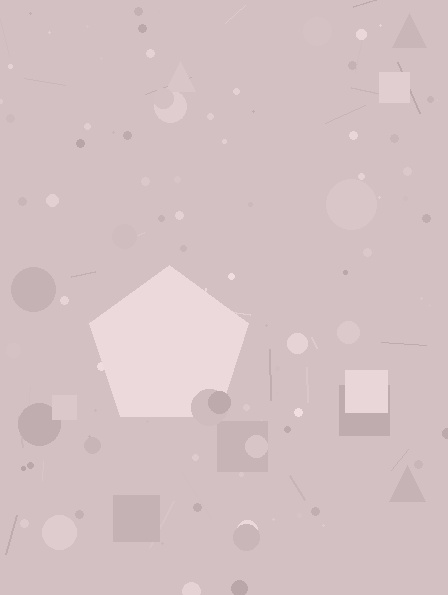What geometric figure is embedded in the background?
A pentagon is embedded in the background.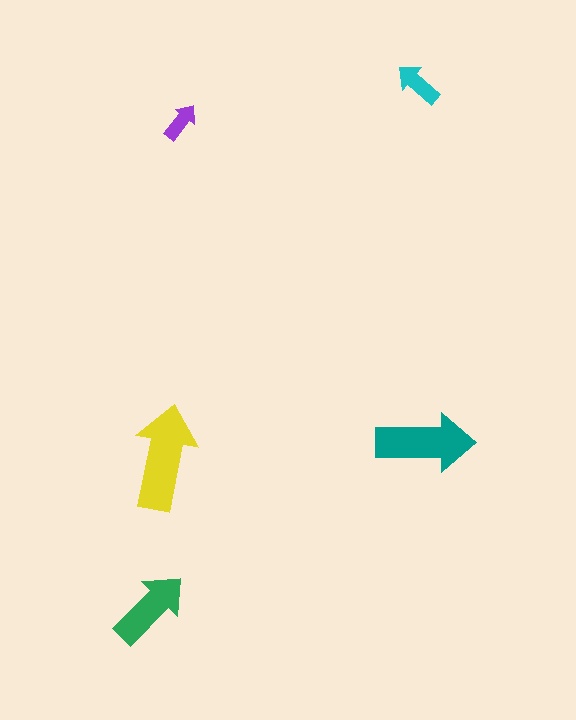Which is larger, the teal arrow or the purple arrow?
The teal one.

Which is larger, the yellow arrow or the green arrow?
The yellow one.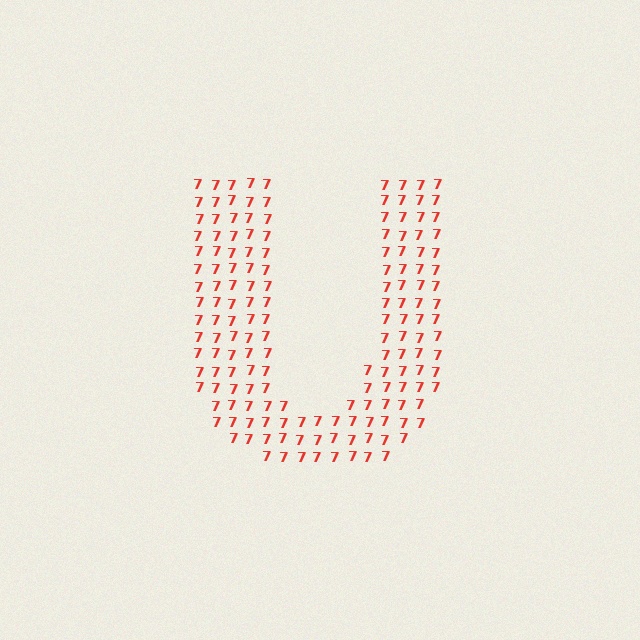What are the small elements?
The small elements are digit 7's.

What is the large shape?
The large shape is the letter U.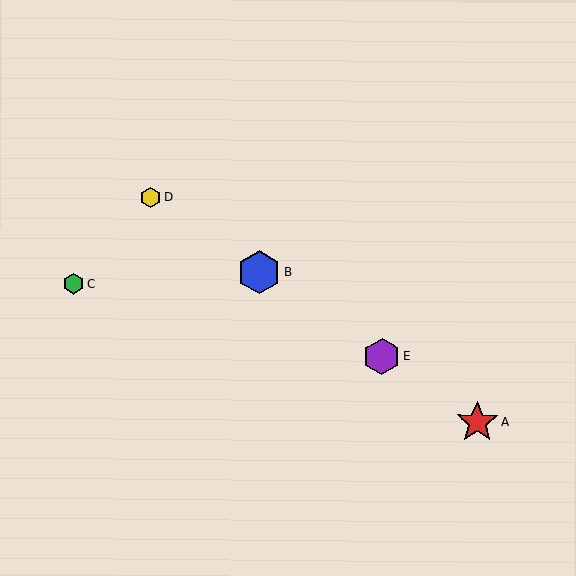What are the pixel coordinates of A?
Object A is at (477, 422).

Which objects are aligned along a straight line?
Objects A, B, D, E are aligned along a straight line.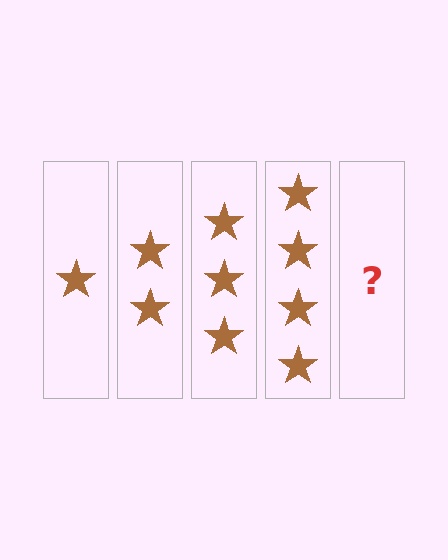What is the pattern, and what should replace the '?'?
The pattern is that each step adds one more star. The '?' should be 5 stars.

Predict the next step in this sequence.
The next step is 5 stars.